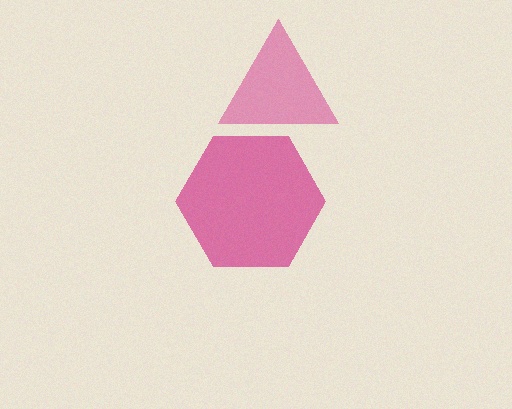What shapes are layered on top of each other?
The layered shapes are: a pink triangle, a magenta hexagon.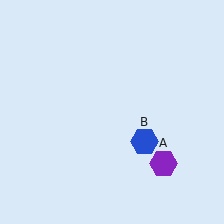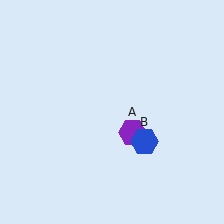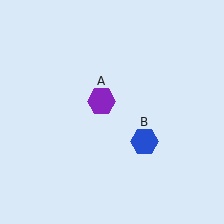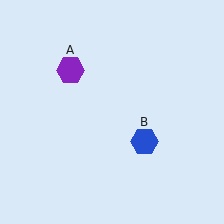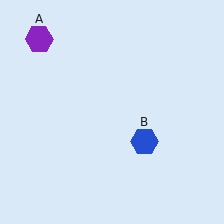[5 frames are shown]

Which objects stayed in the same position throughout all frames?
Blue hexagon (object B) remained stationary.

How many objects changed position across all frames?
1 object changed position: purple hexagon (object A).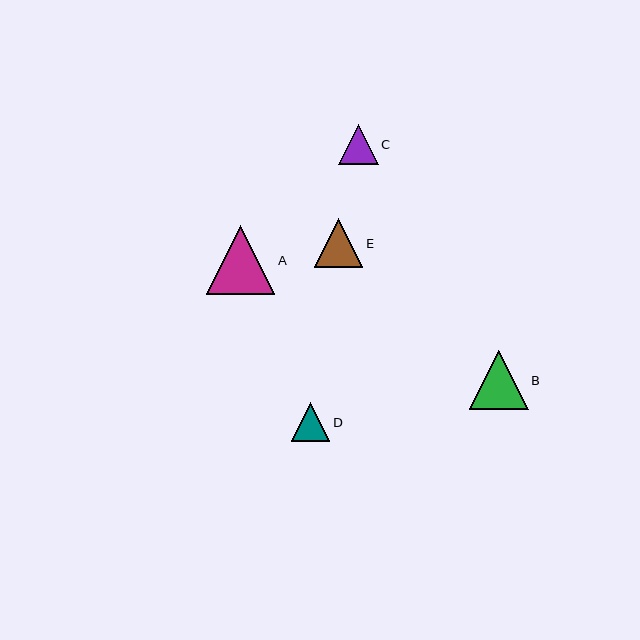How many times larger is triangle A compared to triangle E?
Triangle A is approximately 1.4 times the size of triangle E.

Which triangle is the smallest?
Triangle D is the smallest with a size of approximately 39 pixels.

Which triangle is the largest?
Triangle A is the largest with a size of approximately 69 pixels.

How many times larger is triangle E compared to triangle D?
Triangle E is approximately 1.3 times the size of triangle D.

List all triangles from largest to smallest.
From largest to smallest: A, B, E, C, D.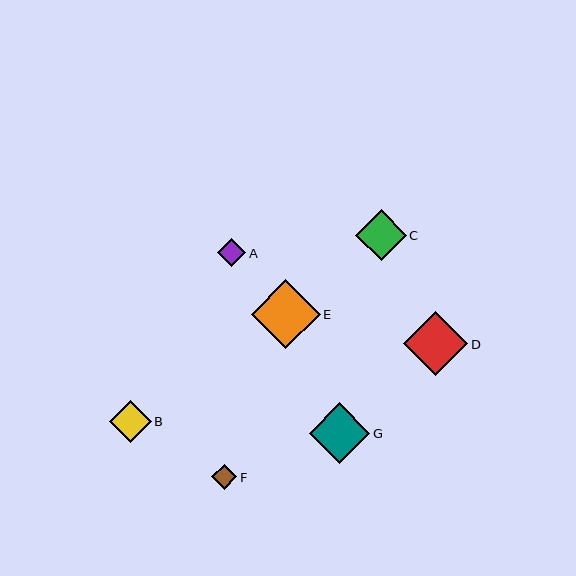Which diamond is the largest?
Diamond E is the largest with a size of approximately 69 pixels.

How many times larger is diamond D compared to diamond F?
Diamond D is approximately 2.5 times the size of diamond F.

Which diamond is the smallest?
Diamond F is the smallest with a size of approximately 25 pixels.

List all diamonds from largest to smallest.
From largest to smallest: E, D, G, C, B, A, F.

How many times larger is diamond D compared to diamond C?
Diamond D is approximately 1.3 times the size of diamond C.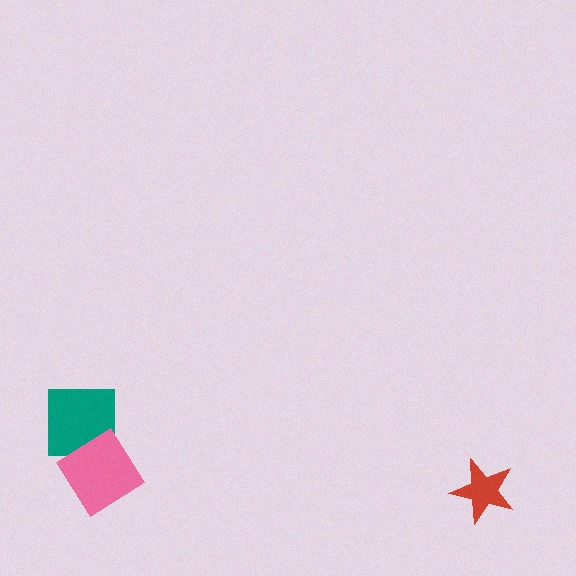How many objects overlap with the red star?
0 objects overlap with the red star.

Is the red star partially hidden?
No, no other shape covers it.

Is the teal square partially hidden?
Yes, it is partially covered by another shape.